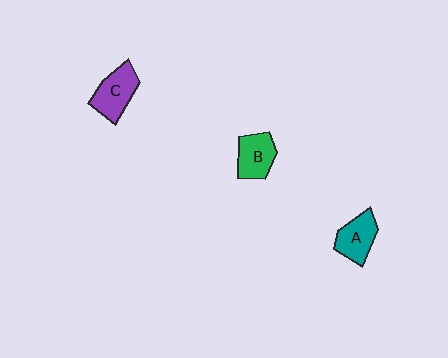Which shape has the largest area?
Shape C (purple).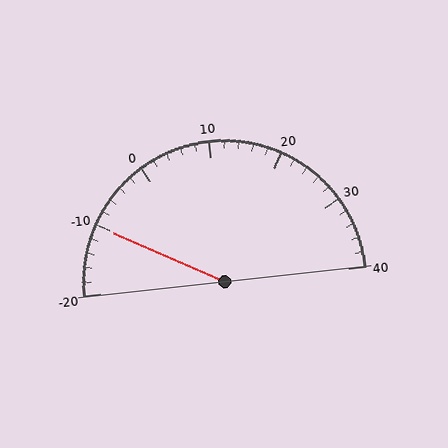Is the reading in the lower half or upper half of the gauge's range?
The reading is in the lower half of the range (-20 to 40).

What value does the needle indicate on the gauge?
The needle indicates approximately -10.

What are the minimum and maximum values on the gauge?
The gauge ranges from -20 to 40.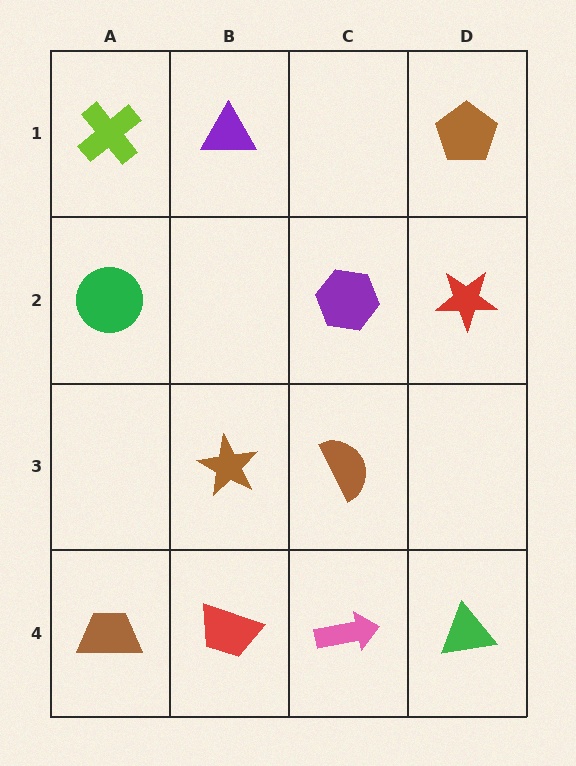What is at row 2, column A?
A green circle.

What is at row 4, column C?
A pink arrow.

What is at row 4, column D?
A green triangle.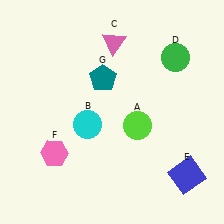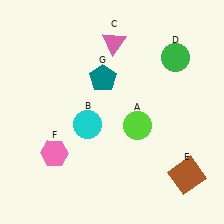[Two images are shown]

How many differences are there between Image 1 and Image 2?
There is 1 difference between the two images.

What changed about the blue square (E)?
In Image 1, E is blue. In Image 2, it changed to brown.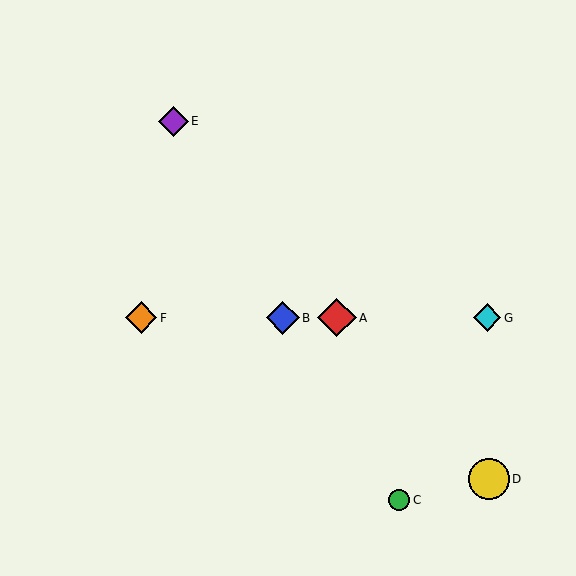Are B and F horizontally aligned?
Yes, both are at y≈318.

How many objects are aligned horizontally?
4 objects (A, B, F, G) are aligned horizontally.